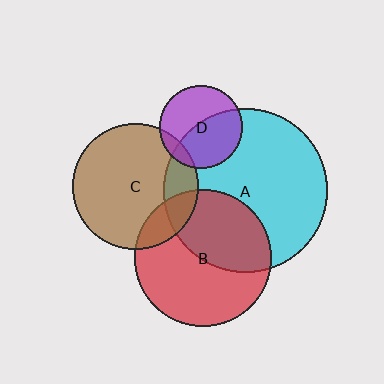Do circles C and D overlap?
Yes.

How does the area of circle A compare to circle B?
Approximately 1.4 times.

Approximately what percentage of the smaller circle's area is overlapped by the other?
Approximately 10%.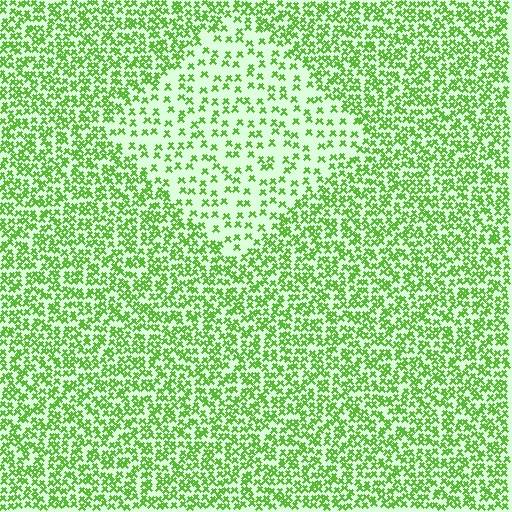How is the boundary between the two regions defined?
The boundary is defined by a change in element density (approximately 2.3x ratio). All elements are the same color, size, and shape.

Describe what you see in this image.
The image contains small lime elements arranged at two different densities. A diamond-shaped region is visible where the elements are less densely packed than the surrounding area.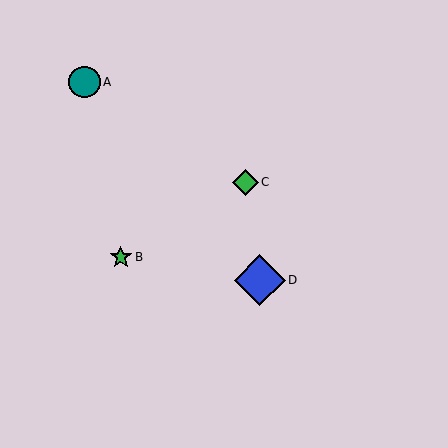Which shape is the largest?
The blue diamond (labeled D) is the largest.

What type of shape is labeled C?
Shape C is a green diamond.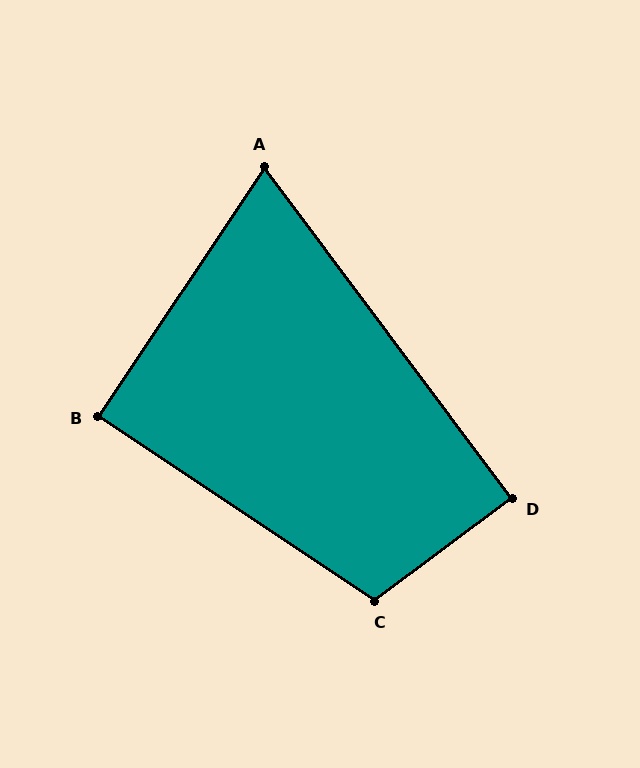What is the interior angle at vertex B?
Approximately 90 degrees (approximately right).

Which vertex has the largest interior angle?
C, at approximately 109 degrees.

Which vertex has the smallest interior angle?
A, at approximately 71 degrees.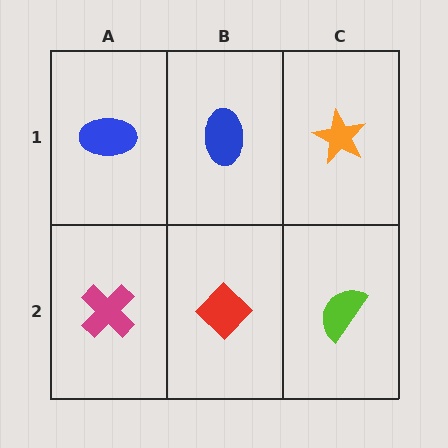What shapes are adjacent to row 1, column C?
A lime semicircle (row 2, column C), a blue ellipse (row 1, column B).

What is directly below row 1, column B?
A red diamond.